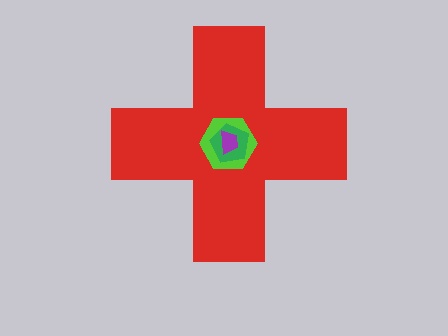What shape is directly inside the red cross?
The lime hexagon.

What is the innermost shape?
The purple trapezoid.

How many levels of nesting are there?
4.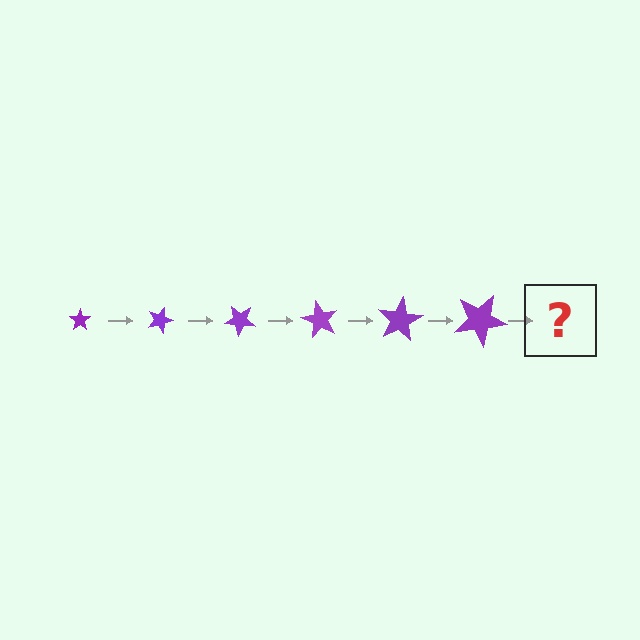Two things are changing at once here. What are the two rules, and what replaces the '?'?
The two rules are that the star grows larger each step and it rotates 20 degrees each step. The '?' should be a star, larger than the previous one and rotated 120 degrees from the start.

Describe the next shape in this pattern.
It should be a star, larger than the previous one and rotated 120 degrees from the start.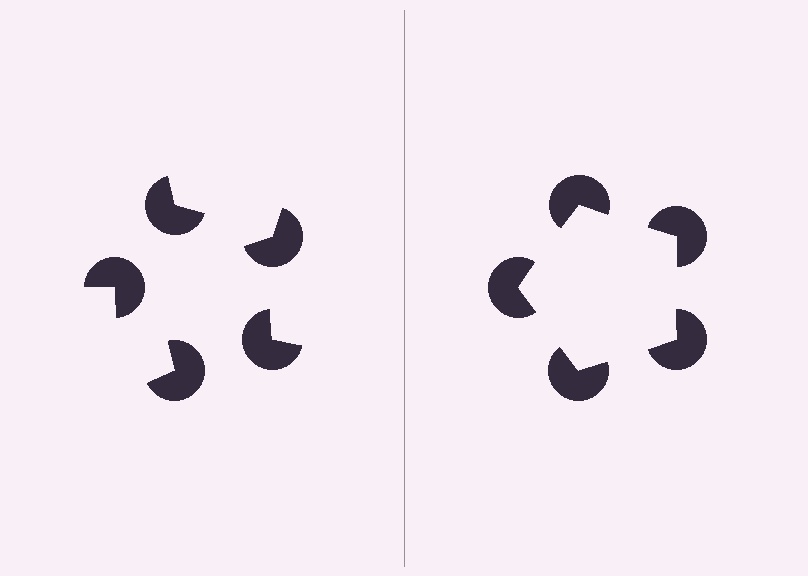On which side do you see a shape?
An illusory pentagon appears on the right side. On the left side the wedge cuts are rotated, so no coherent shape forms.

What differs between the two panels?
The pac-man discs are positioned identically on both sides; only the wedge orientations differ. On the right they align to a pentagon; on the left they are misaligned.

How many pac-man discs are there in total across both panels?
10 — 5 on each side.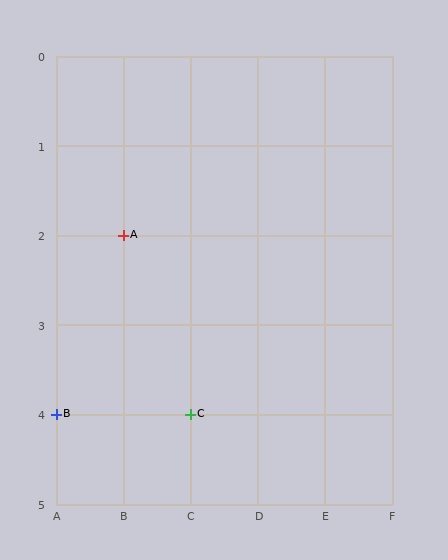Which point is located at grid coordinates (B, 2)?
Point A is at (B, 2).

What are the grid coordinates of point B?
Point B is at grid coordinates (A, 4).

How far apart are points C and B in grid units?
Points C and B are 2 columns apart.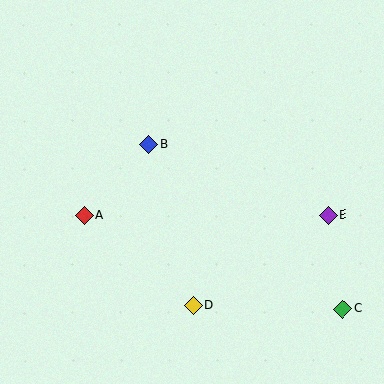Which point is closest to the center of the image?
Point B at (149, 144) is closest to the center.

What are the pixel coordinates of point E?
Point E is at (328, 215).